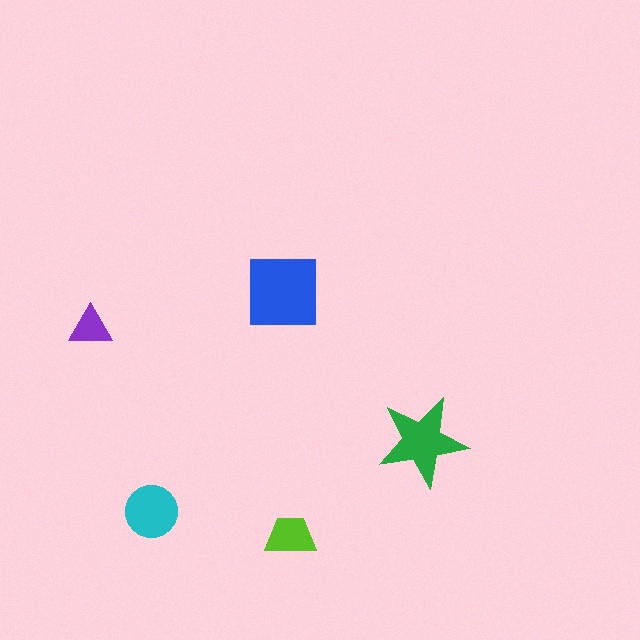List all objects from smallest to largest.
The purple triangle, the lime trapezoid, the cyan circle, the green star, the blue square.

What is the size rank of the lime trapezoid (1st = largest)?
4th.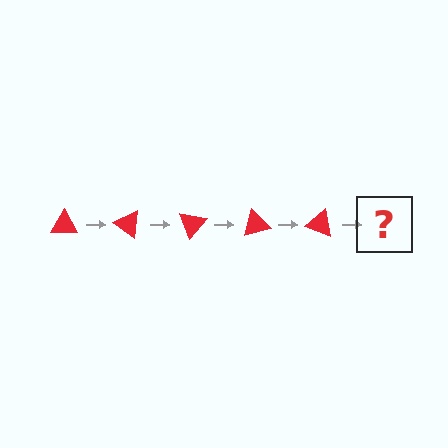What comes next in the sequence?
The next element should be a red triangle rotated 175 degrees.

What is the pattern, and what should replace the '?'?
The pattern is that the triangle rotates 35 degrees each step. The '?' should be a red triangle rotated 175 degrees.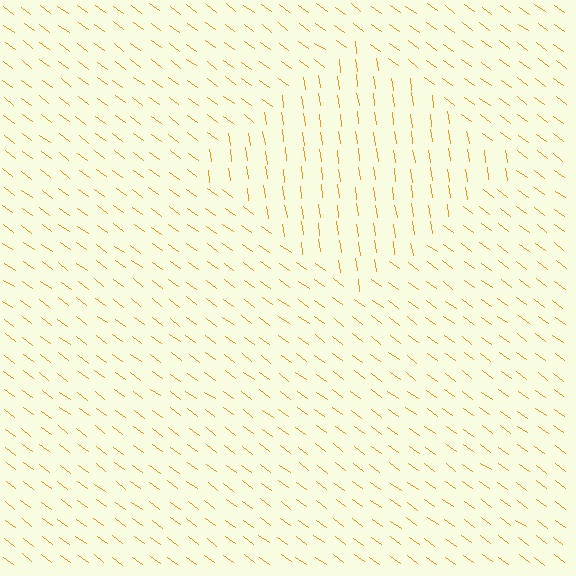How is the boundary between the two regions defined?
The boundary is defined purely by a change in line orientation (approximately 45 degrees difference). All lines are the same color and thickness.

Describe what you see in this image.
The image is filled with small orange line segments. A diamond region in the image has lines oriented differently from the surrounding lines, creating a visible texture boundary.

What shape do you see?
I see a diamond.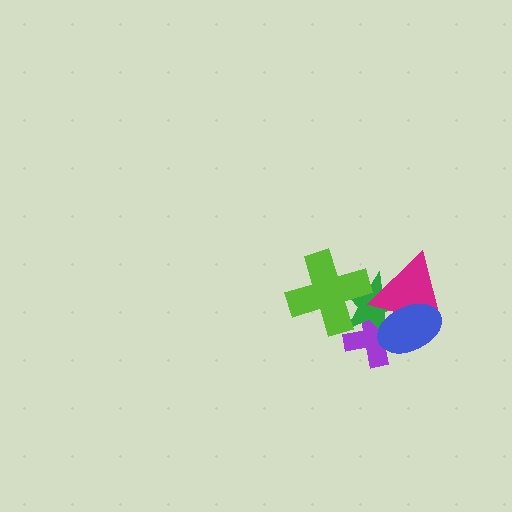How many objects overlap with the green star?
4 objects overlap with the green star.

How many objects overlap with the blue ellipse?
3 objects overlap with the blue ellipse.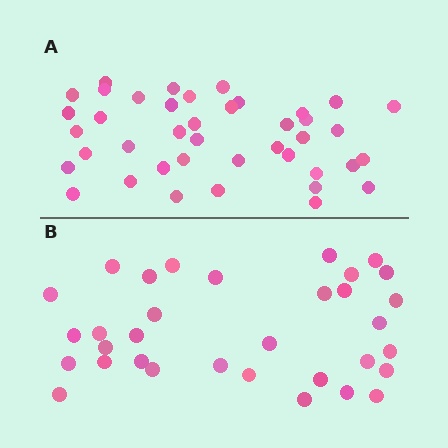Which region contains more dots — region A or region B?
Region A (the top region) has more dots.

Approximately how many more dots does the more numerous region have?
Region A has roughly 8 or so more dots than region B.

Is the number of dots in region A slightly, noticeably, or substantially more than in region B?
Region A has only slightly more — the two regions are fairly close. The ratio is roughly 1.2 to 1.